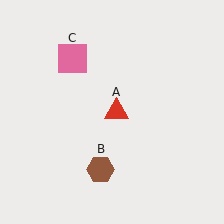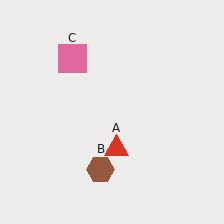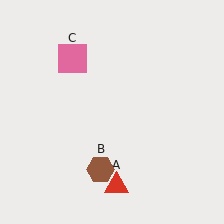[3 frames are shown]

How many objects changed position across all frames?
1 object changed position: red triangle (object A).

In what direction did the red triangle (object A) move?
The red triangle (object A) moved down.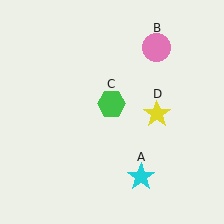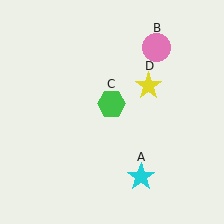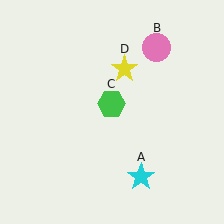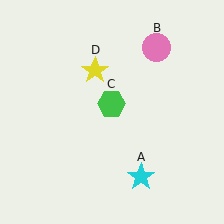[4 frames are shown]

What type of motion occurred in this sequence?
The yellow star (object D) rotated counterclockwise around the center of the scene.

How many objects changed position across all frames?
1 object changed position: yellow star (object D).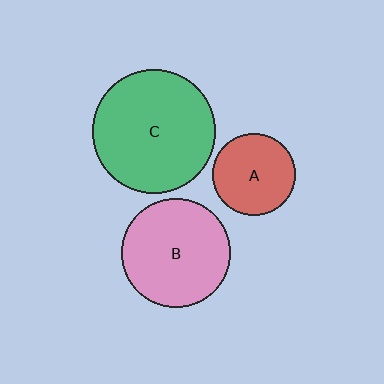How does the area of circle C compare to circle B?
Approximately 1.3 times.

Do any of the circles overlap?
No, none of the circles overlap.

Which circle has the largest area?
Circle C (green).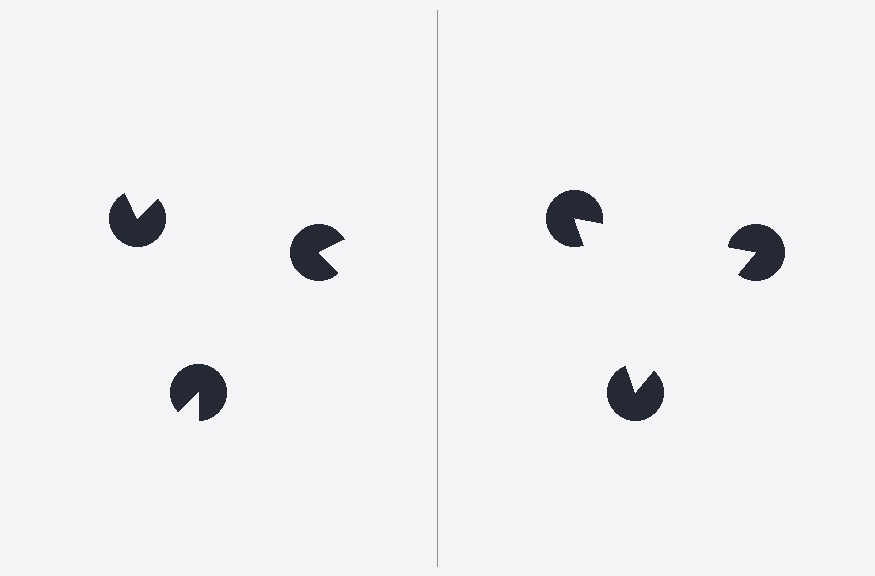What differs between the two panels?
The pac-man discs are positioned identically on both sides; only the wedge orientations differ. On the right they align to a triangle; on the left they are misaligned.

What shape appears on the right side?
An illusory triangle.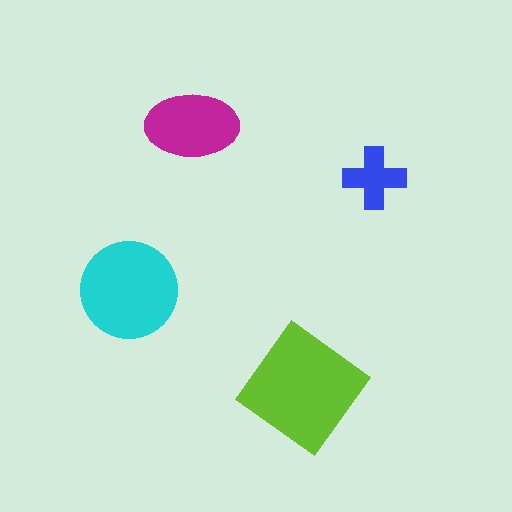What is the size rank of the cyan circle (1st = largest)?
2nd.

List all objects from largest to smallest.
The lime diamond, the cyan circle, the magenta ellipse, the blue cross.